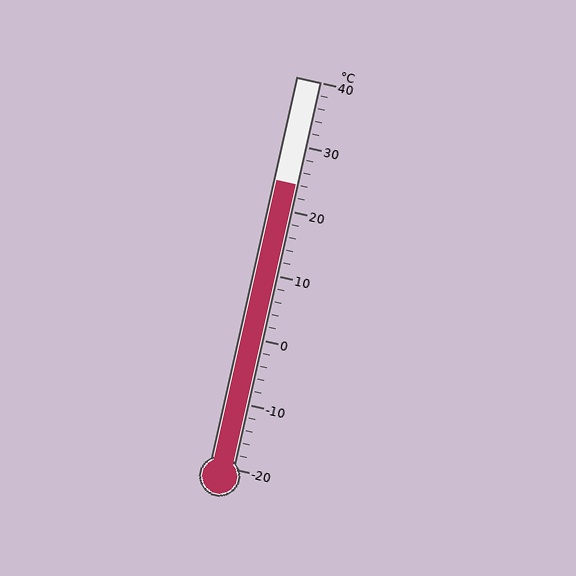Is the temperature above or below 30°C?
The temperature is below 30°C.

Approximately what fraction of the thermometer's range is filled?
The thermometer is filled to approximately 75% of its range.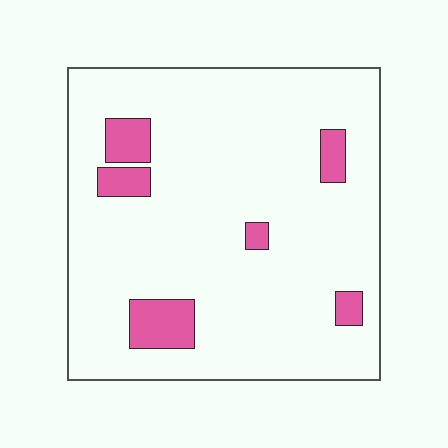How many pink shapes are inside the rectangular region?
6.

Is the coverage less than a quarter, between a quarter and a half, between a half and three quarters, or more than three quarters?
Less than a quarter.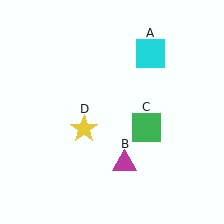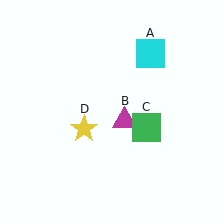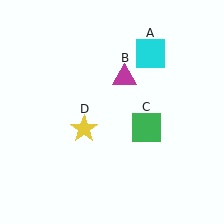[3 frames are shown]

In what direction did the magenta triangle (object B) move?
The magenta triangle (object B) moved up.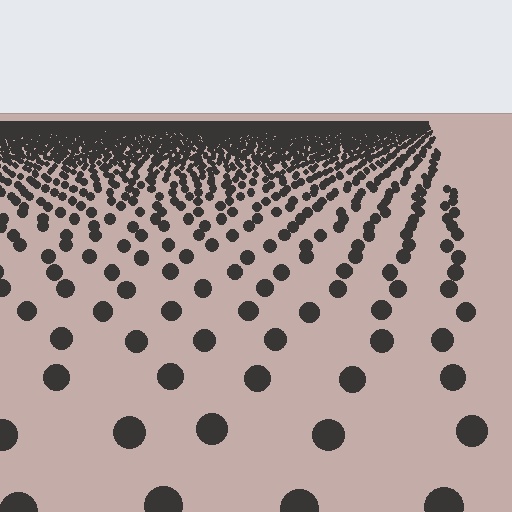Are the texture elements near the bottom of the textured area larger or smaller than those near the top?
Larger. Near the bottom, elements are closer to the viewer and appear at a bigger on-screen size.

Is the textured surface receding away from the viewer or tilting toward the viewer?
The surface is receding away from the viewer. Texture elements get smaller and denser toward the top.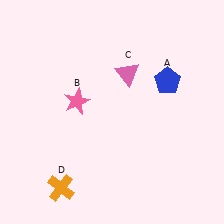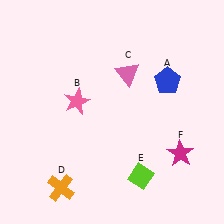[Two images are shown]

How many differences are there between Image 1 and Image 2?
There are 2 differences between the two images.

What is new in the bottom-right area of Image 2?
A magenta star (F) was added in the bottom-right area of Image 2.